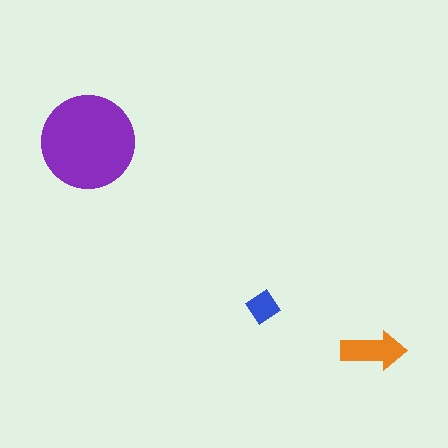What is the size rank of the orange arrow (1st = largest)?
2nd.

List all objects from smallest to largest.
The blue diamond, the orange arrow, the purple circle.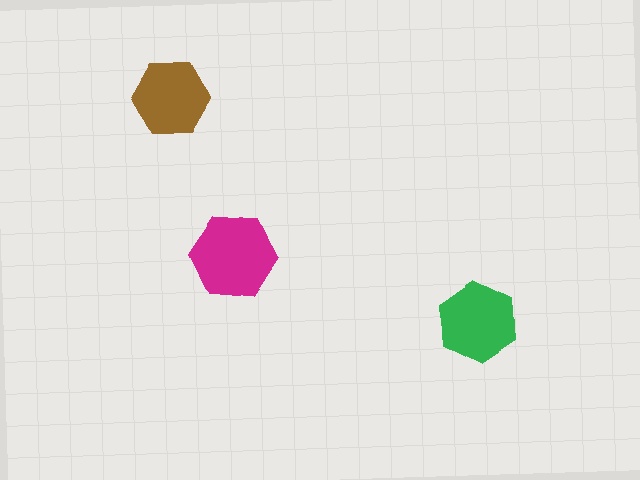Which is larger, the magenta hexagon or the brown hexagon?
The magenta one.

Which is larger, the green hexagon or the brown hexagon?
The green one.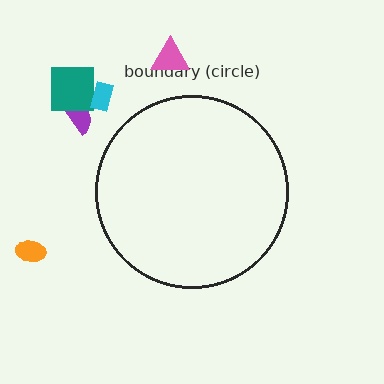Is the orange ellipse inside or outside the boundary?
Outside.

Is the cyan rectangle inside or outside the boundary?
Outside.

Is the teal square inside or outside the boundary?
Outside.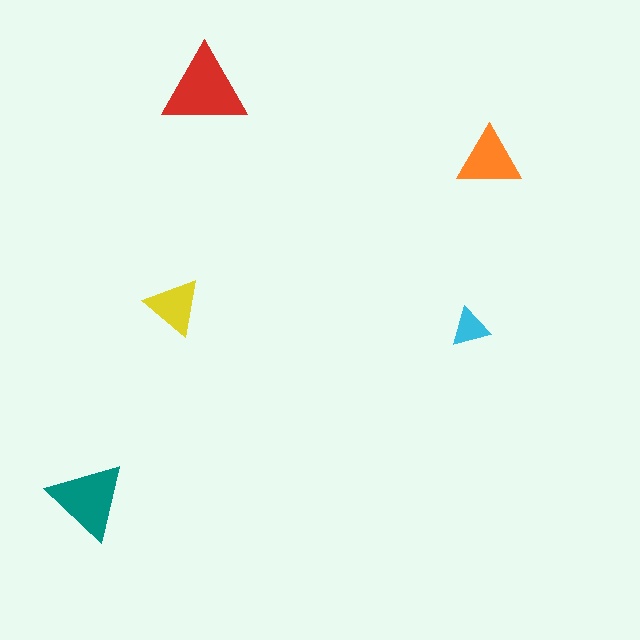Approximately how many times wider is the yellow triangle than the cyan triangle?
About 1.5 times wider.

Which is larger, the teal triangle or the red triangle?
The red one.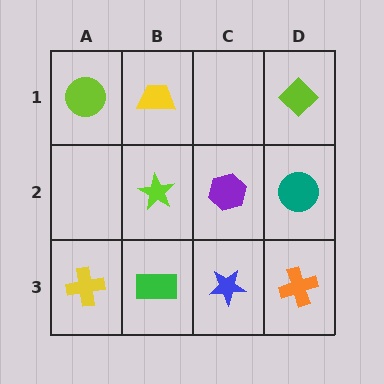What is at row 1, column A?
A lime circle.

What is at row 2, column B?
A lime star.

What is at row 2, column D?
A teal circle.